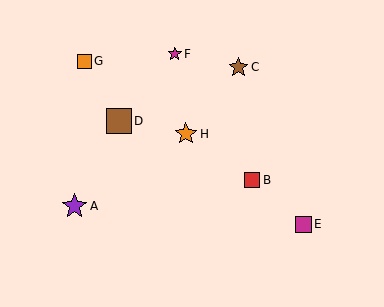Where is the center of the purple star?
The center of the purple star is at (74, 206).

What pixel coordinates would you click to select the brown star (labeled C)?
Click at (238, 67) to select the brown star C.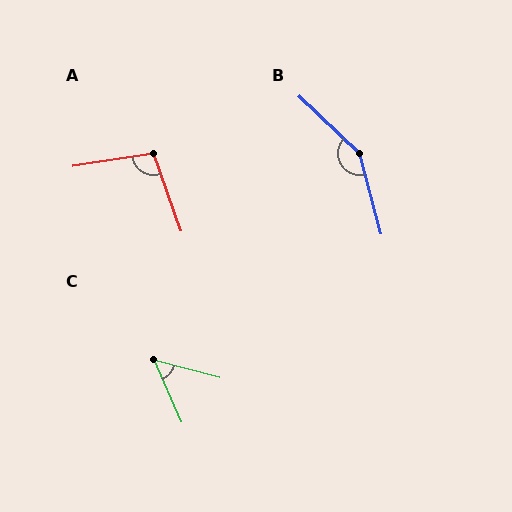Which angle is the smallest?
C, at approximately 51 degrees.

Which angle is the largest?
B, at approximately 149 degrees.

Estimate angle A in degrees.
Approximately 101 degrees.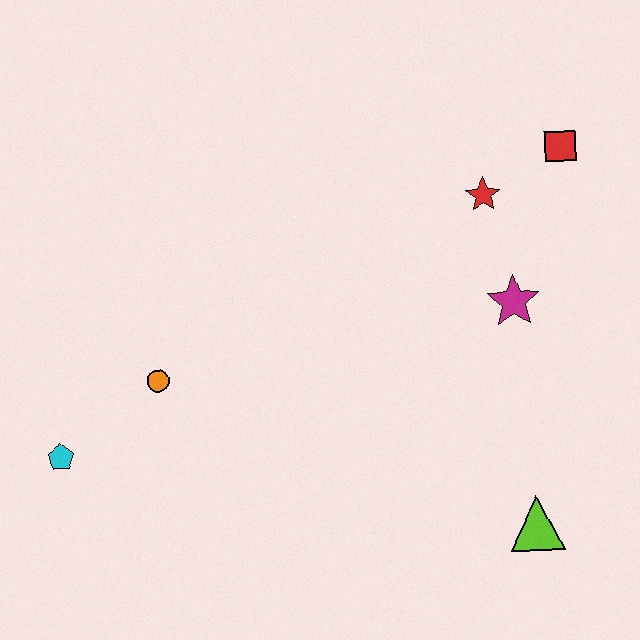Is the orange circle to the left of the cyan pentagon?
No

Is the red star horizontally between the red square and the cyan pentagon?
Yes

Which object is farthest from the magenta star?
The cyan pentagon is farthest from the magenta star.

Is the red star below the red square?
Yes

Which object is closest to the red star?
The red square is closest to the red star.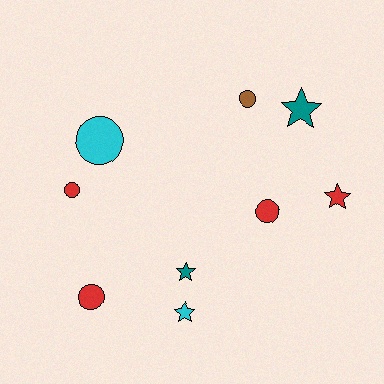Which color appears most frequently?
Red, with 4 objects.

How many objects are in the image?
There are 9 objects.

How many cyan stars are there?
There is 1 cyan star.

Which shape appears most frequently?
Circle, with 5 objects.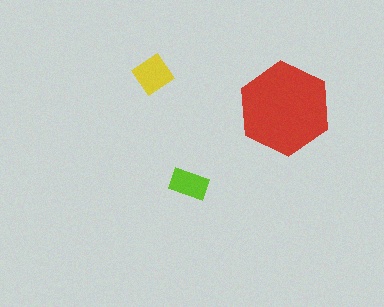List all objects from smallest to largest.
The lime rectangle, the yellow diamond, the red hexagon.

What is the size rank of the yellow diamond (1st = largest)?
2nd.